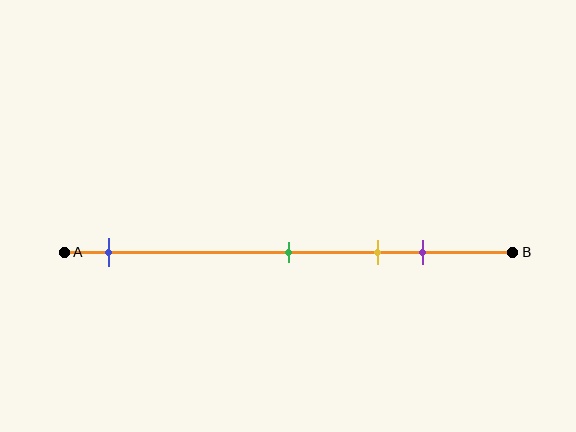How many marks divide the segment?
There are 4 marks dividing the segment.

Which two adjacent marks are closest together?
The yellow and purple marks are the closest adjacent pair.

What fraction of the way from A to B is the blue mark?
The blue mark is approximately 10% (0.1) of the way from A to B.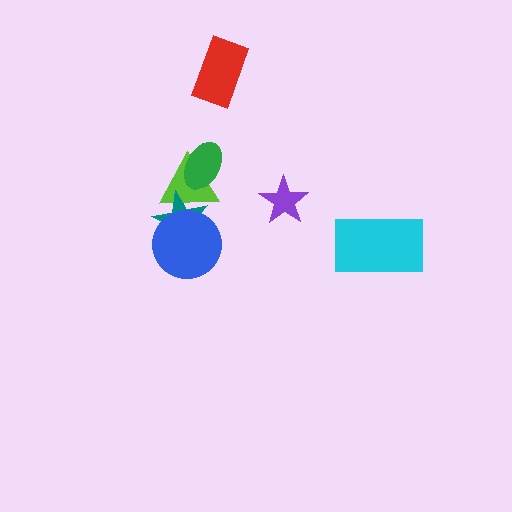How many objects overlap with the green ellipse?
1 object overlaps with the green ellipse.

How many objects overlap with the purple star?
0 objects overlap with the purple star.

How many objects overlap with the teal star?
2 objects overlap with the teal star.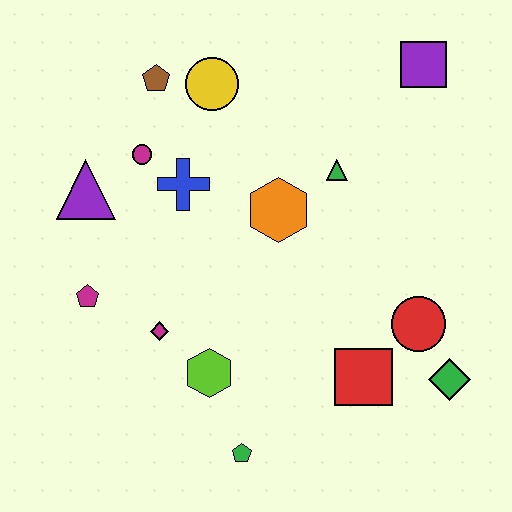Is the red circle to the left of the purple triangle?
No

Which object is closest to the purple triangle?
The magenta circle is closest to the purple triangle.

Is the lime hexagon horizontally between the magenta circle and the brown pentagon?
No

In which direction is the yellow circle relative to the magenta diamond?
The yellow circle is above the magenta diamond.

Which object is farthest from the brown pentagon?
The green diamond is farthest from the brown pentagon.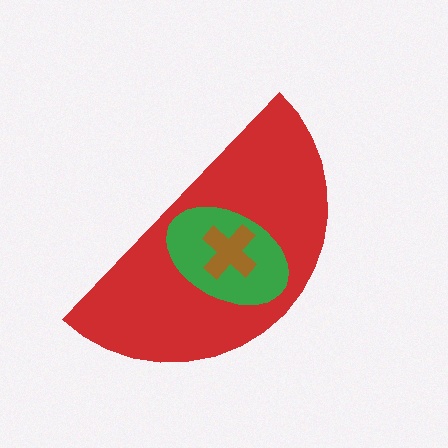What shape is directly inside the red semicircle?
The green ellipse.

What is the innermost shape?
The brown cross.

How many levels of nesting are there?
3.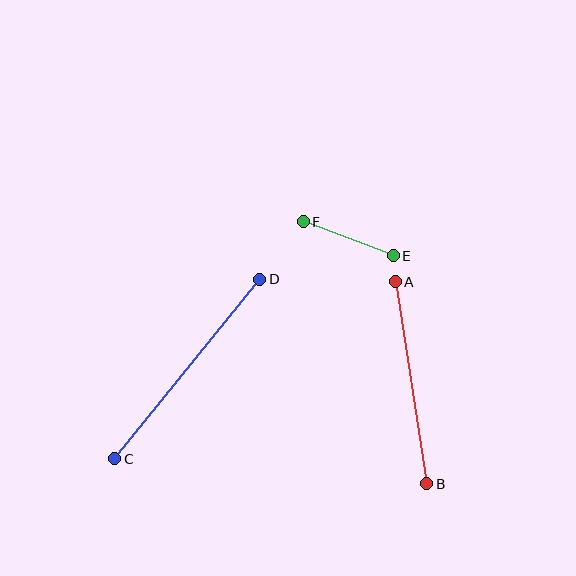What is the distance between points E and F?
The distance is approximately 96 pixels.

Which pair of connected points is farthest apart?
Points C and D are farthest apart.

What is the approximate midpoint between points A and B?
The midpoint is at approximately (411, 383) pixels.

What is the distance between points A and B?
The distance is approximately 205 pixels.